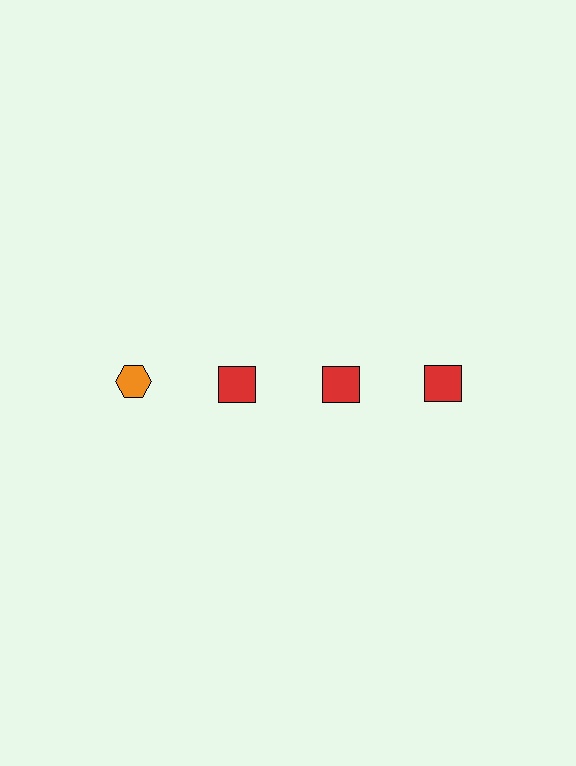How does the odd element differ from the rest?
It differs in both color (orange instead of red) and shape (hexagon instead of square).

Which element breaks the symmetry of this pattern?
The orange hexagon in the top row, leftmost column breaks the symmetry. All other shapes are red squares.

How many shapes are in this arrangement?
There are 4 shapes arranged in a grid pattern.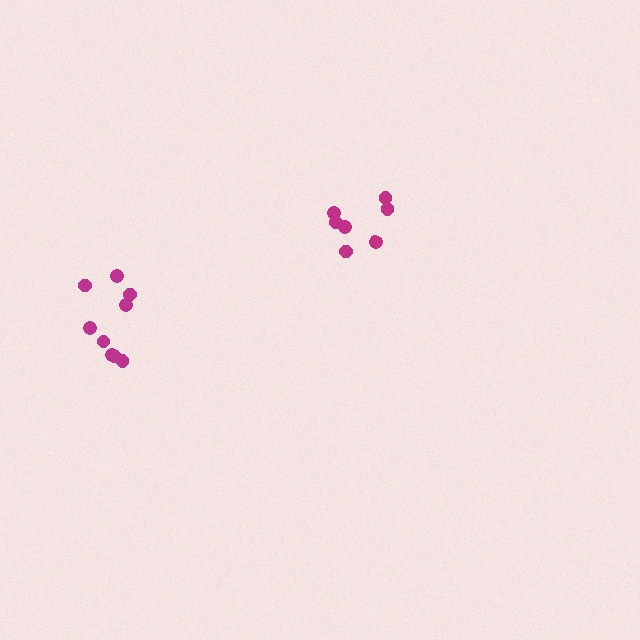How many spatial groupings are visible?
There are 2 spatial groupings.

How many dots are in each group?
Group 1: 7 dots, Group 2: 9 dots (16 total).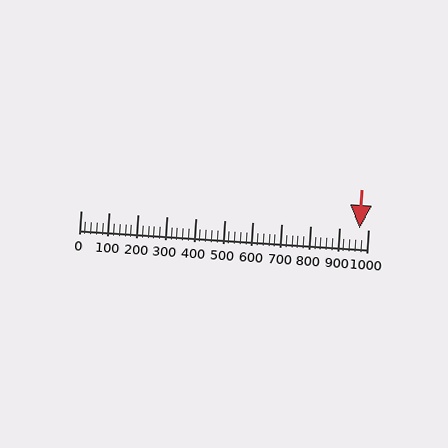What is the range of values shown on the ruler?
The ruler shows values from 0 to 1000.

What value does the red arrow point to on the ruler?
The red arrow points to approximately 972.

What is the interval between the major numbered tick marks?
The major tick marks are spaced 100 units apart.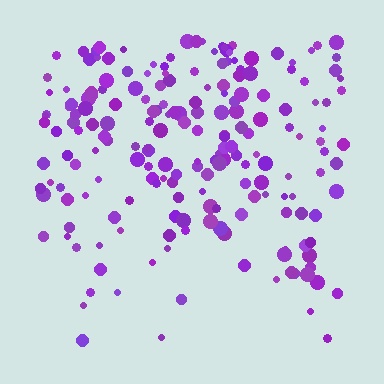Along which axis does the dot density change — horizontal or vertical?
Vertical.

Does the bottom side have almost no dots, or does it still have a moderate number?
Still a moderate number, just noticeably fewer than the top.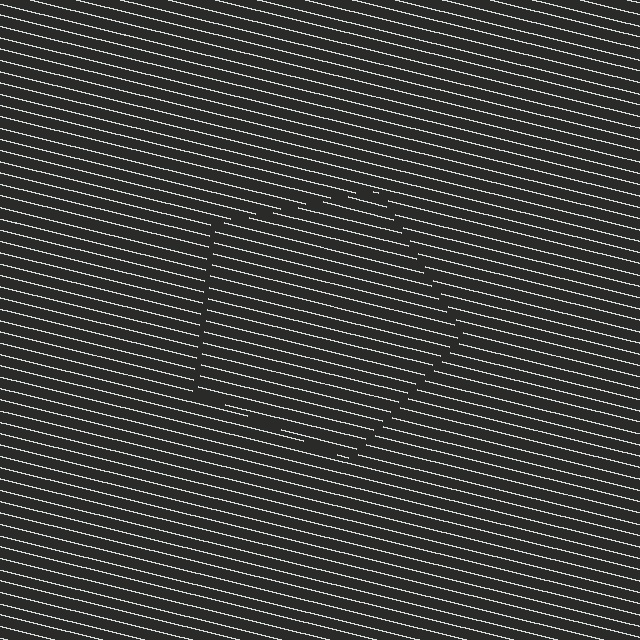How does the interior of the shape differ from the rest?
The interior of the shape contains the same grating, shifted by half a period — the contour is defined by the phase discontinuity where line-ends from the inner and outer gratings abut.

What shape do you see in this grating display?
An illusory pentagon. The interior of the shape contains the same grating, shifted by half a period — the contour is defined by the phase discontinuity where line-ends from the inner and outer gratings abut.